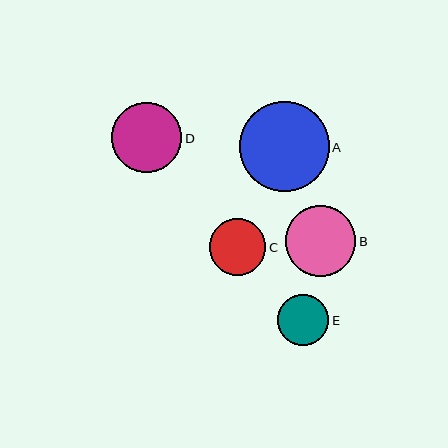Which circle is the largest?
Circle A is the largest with a size of approximately 90 pixels.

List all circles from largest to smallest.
From largest to smallest: A, B, D, C, E.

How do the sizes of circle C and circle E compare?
Circle C and circle E are approximately the same size.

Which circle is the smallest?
Circle E is the smallest with a size of approximately 51 pixels.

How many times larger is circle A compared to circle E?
Circle A is approximately 1.7 times the size of circle E.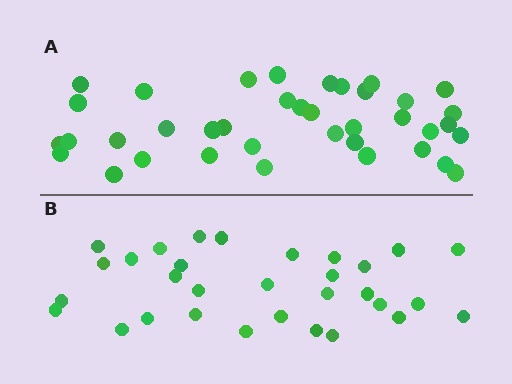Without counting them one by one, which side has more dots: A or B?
Region A (the top region) has more dots.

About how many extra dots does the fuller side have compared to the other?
Region A has roughly 8 or so more dots than region B.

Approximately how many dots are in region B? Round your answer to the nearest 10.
About 30 dots. (The exact count is 31, which rounds to 30.)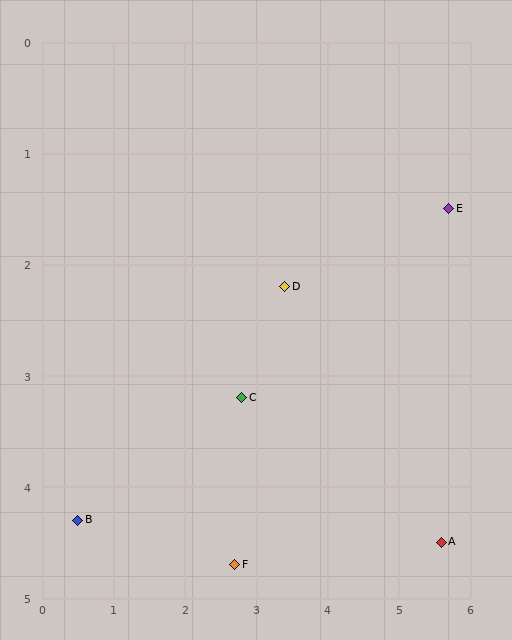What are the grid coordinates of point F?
Point F is at approximately (2.7, 4.7).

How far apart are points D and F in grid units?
Points D and F are about 2.6 grid units apart.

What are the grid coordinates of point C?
Point C is at approximately (2.8, 3.2).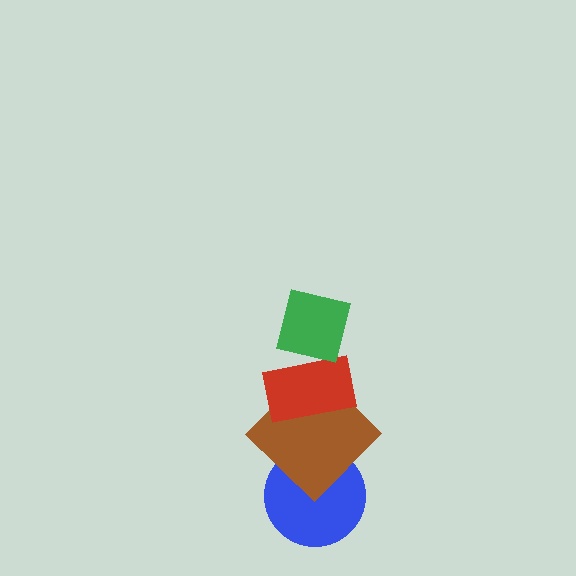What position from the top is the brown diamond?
The brown diamond is 3rd from the top.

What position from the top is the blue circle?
The blue circle is 4th from the top.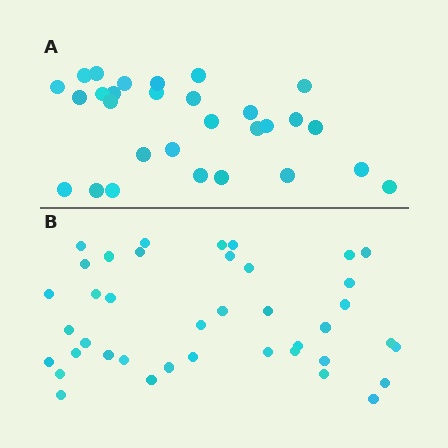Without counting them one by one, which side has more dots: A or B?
Region B (the bottom region) has more dots.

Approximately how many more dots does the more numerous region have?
Region B has roughly 12 or so more dots than region A.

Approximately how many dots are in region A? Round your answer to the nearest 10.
About 30 dots. (The exact count is 29, which rounds to 30.)